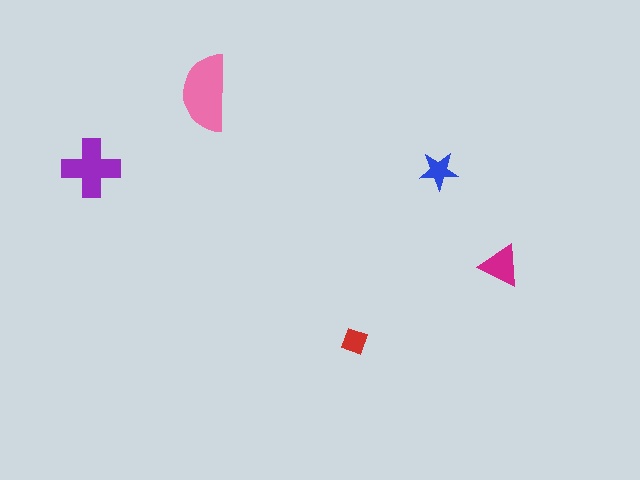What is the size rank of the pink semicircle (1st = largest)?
1st.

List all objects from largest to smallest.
The pink semicircle, the purple cross, the magenta triangle, the blue star, the red diamond.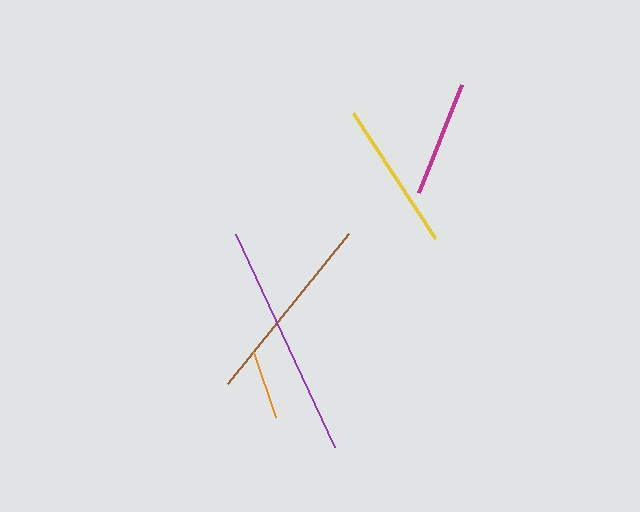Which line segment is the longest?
The purple line is the longest at approximately 235 pixels.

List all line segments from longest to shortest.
From longest to shortest: purple, brown, yellow, magenta, orange.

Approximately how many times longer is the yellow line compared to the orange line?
The yellow line is approximately 2.2 times the length of the orange line.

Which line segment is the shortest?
The orange line is the shortest at approximately 69 pixels.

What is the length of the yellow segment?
The yellow segment is approximately 149 pixels long.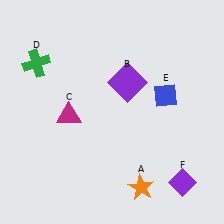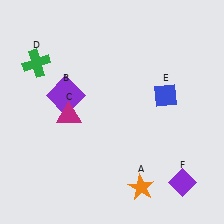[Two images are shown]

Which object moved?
The purple square (B) moved left.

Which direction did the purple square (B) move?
The purple square (B) moved left.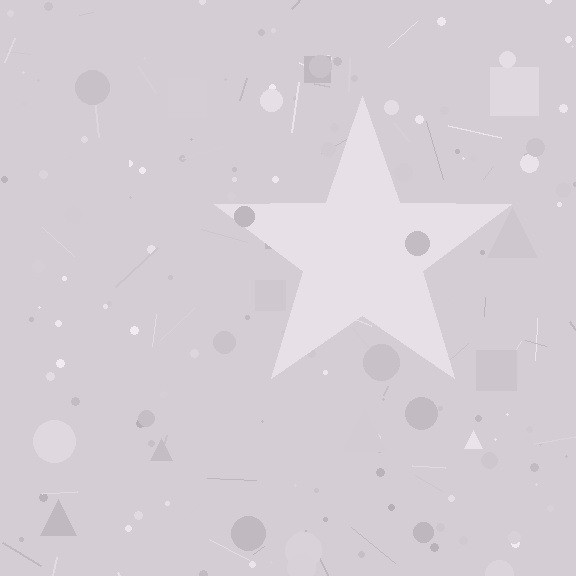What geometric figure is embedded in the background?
A star is embedded in the background.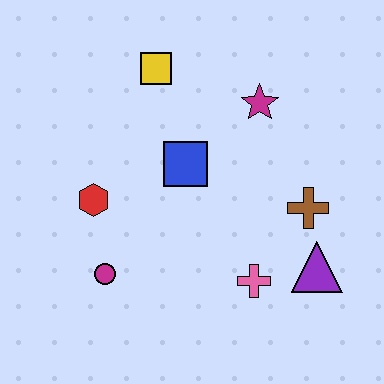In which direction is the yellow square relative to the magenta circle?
The yellow square is above the magenta circle.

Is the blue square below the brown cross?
No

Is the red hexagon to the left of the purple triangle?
Yes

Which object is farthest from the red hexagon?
The purple triangle is farthest from the red hexagon.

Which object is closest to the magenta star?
The blue square is closest to the magenta star.